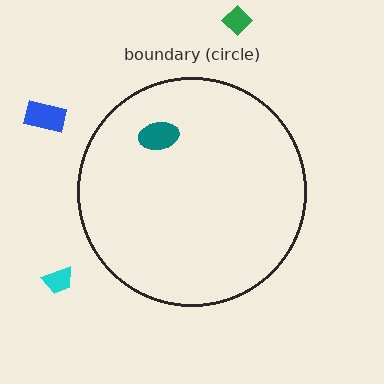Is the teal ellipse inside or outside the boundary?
Inside.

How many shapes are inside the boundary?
1 inside, 3 outside.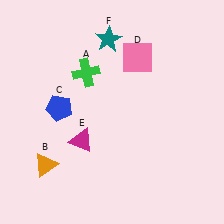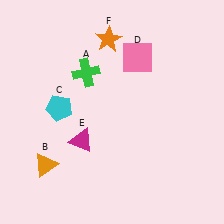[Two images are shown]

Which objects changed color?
C changed from blue to cyan. F changed from teal to orange.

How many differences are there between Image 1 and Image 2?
There are 2 differences between the two images.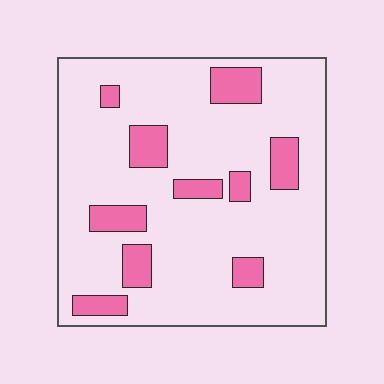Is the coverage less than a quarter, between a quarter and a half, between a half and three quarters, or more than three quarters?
Less than a quarter.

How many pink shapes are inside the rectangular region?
10.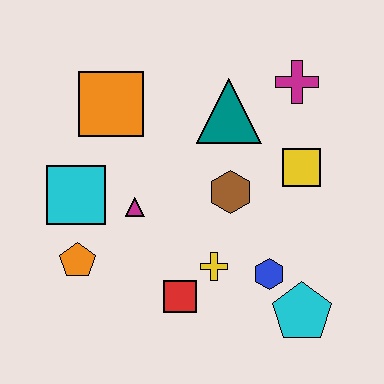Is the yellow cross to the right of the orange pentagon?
Yes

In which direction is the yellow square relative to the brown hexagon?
The yellow square is to the right of the brown hexagon.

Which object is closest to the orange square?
The cyan square is closest to the orange square.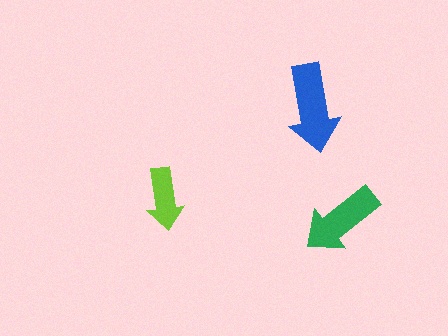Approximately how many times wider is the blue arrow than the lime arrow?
About 1.5 times wider.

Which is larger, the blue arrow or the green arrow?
The blue one.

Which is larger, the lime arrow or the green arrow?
The green one.